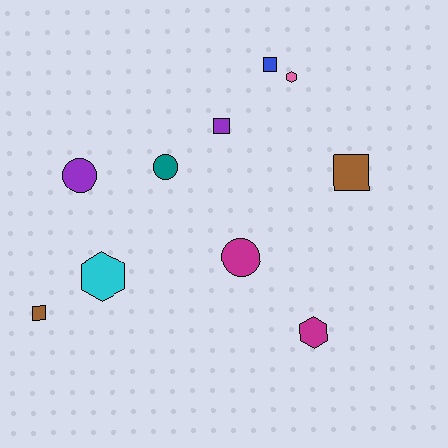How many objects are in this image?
There are 10 objects.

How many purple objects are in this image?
There are 2 purple objects.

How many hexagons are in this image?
There are 3 hexagons.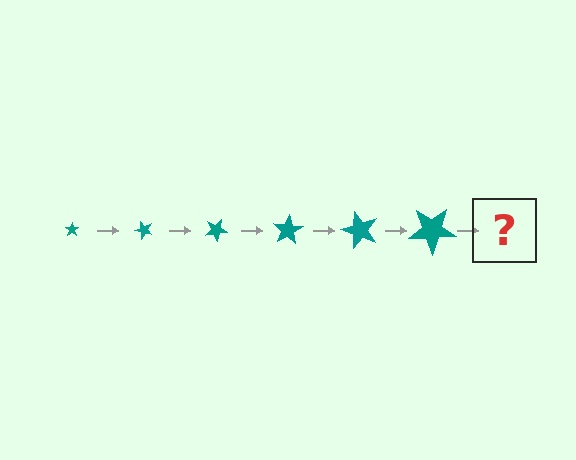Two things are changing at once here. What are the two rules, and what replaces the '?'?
The two rules are that the star grows larger each step and it rotates 50 degrees each step. The '?' should be a star, larger than the previous one and rotated 300 degrees from the start.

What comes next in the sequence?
The next element should be a star, larger than the previous one and rotated 300 degrees from the start.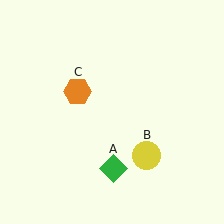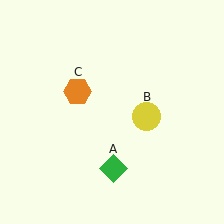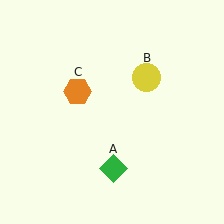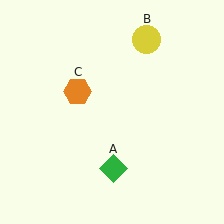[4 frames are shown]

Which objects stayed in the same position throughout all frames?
Green diamond (object A) and orange hexagon (object C) remained stationary.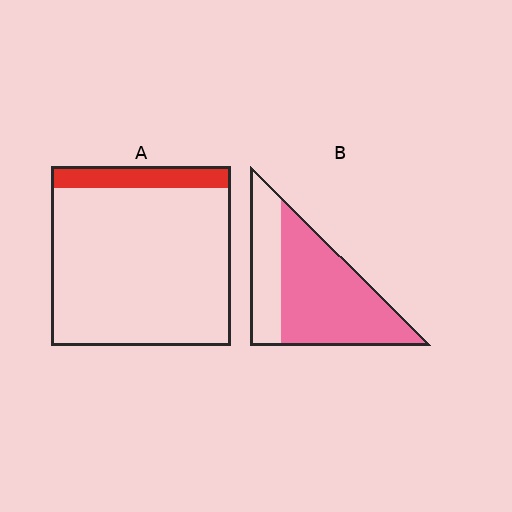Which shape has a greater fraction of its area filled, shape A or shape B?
Shape B.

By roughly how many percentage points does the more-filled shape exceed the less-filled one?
By roughly 55 percentage points (B over A).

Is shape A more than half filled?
No.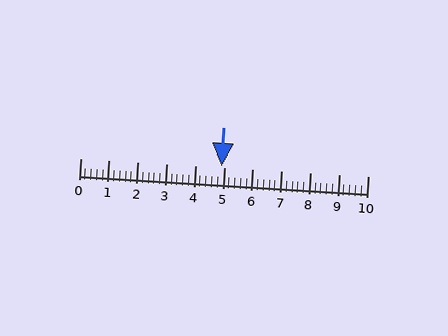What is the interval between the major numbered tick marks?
The major tick marks are spaced 1 units apart.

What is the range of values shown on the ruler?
The ruler shows values from 0 to 10.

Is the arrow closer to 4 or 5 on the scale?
The arrow is closer to 5.